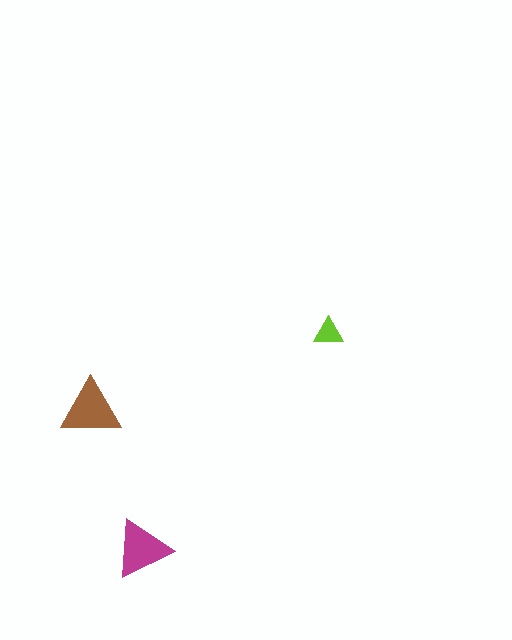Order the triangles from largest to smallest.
the brown one, the magenta one, the lime one.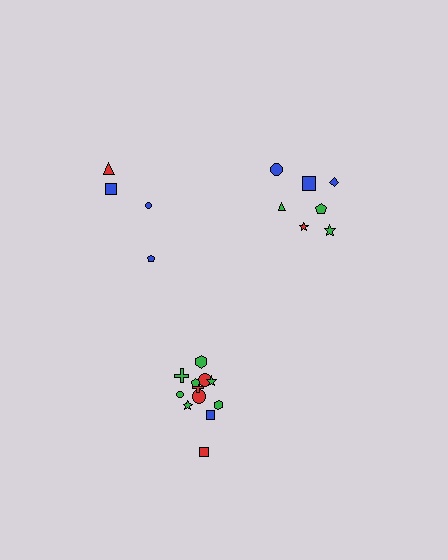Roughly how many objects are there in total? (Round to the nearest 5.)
Roughly 25 objects in total.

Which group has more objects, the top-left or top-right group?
The top-right group.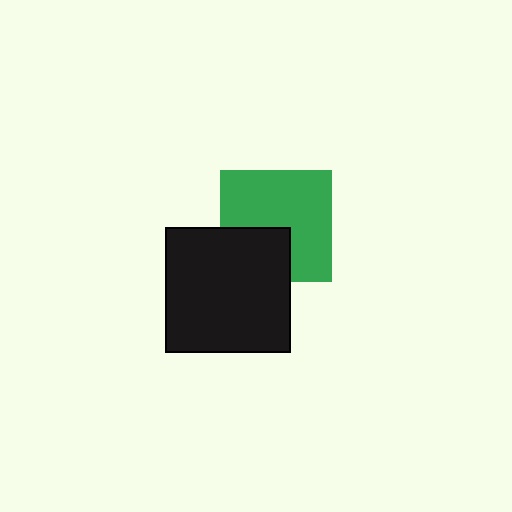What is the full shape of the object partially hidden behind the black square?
The partially hidden object is a green square.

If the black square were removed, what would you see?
You would see the complete green square.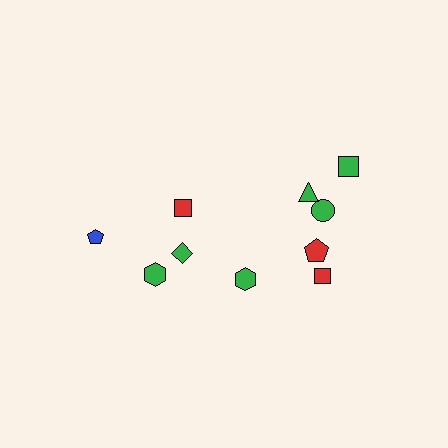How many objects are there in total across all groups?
There are 10 objects.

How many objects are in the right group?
There are 6 objects.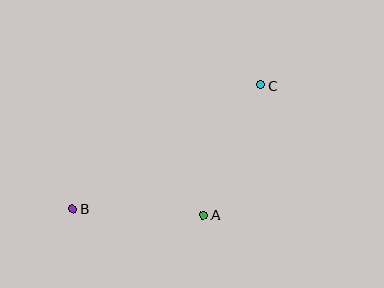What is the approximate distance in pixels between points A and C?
The distance between A and C is approximately 142 pixels.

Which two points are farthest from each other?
Points B and C are farthest from each other.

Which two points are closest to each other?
Points A and B are closest to each other.